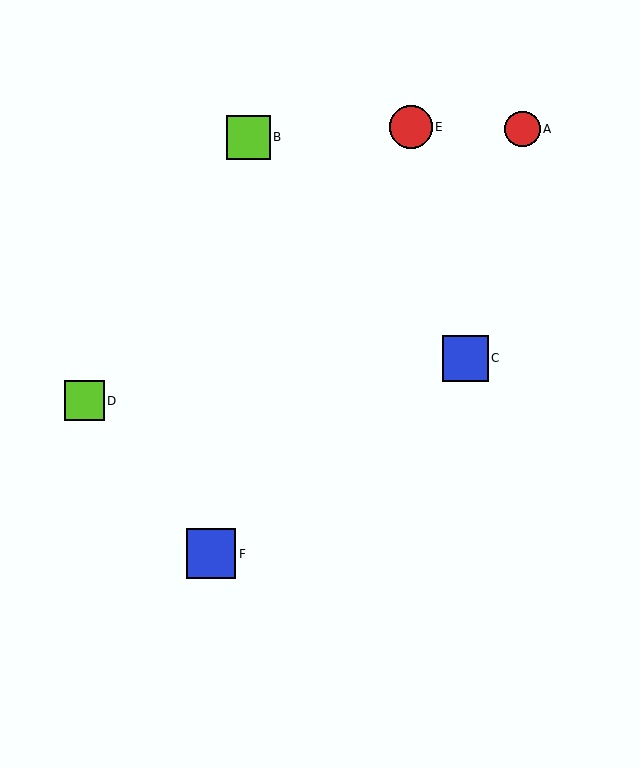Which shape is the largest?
The blue square (labeled F) is the largest.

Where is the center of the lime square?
The center of the lime square is at (248, 137).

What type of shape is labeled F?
Shape F is a blue square.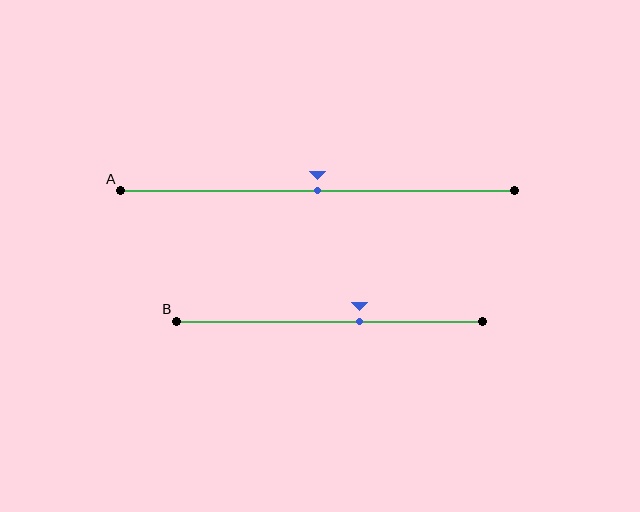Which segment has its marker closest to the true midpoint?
Segment A has its marker closest to the true midpoint.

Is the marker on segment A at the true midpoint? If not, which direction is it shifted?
Yes, the marker on segment A is at the true midpoint.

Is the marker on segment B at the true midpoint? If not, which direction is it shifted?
No, the marker on segment B is shifted to the right by about 10% of the segment length.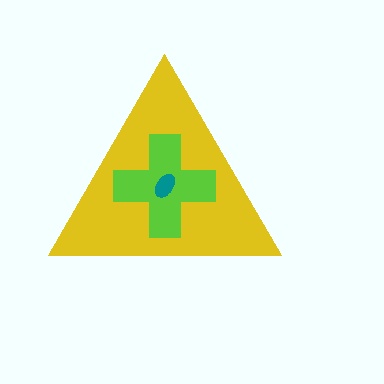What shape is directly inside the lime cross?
The teal ellipse.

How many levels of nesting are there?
3.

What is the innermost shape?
The teal ellipse.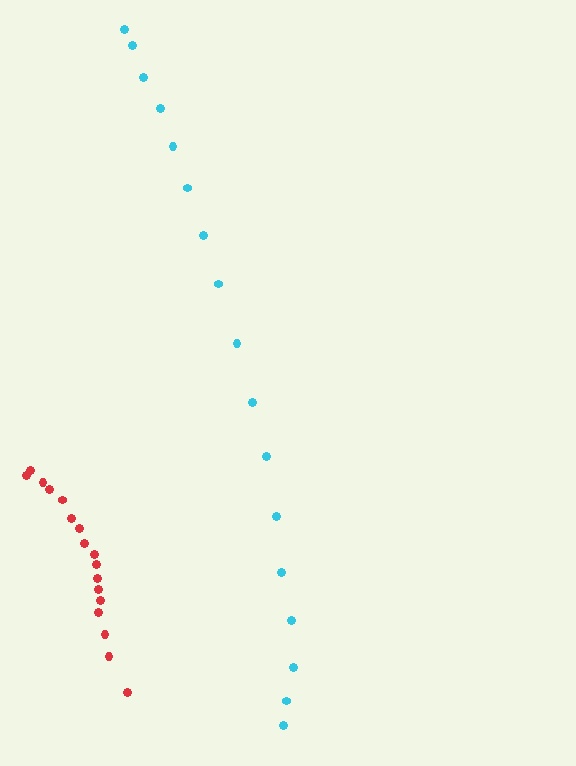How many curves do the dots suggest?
There are 2 distinct paths.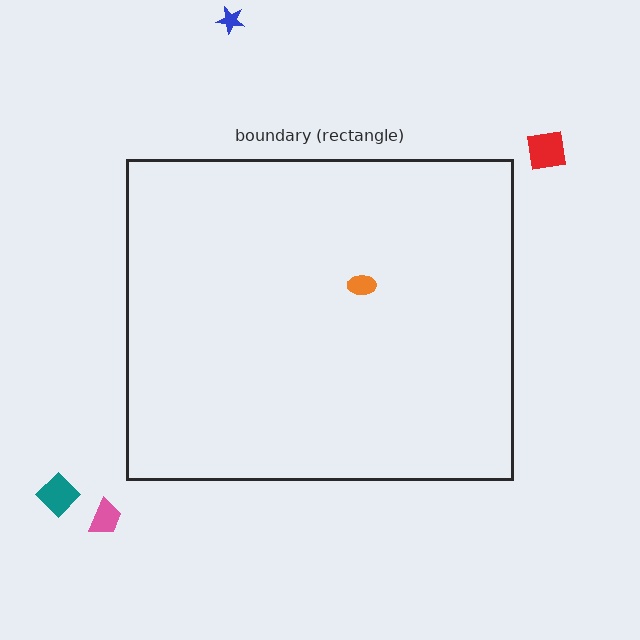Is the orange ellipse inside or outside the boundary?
Inside.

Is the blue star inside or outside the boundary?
Outside.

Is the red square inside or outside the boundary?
Outside.